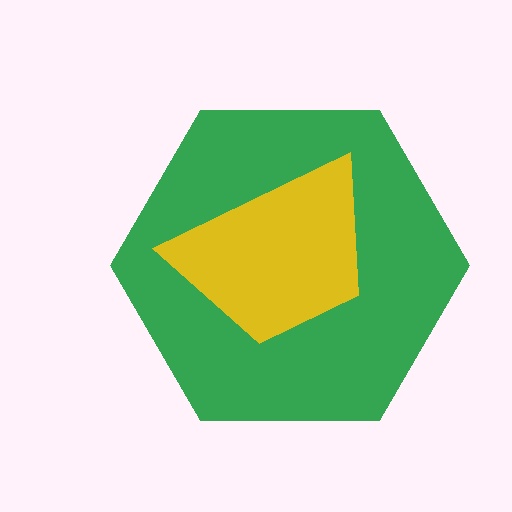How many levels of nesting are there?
2.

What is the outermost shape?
The green hexagon.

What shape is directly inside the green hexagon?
The yellow trapezoid.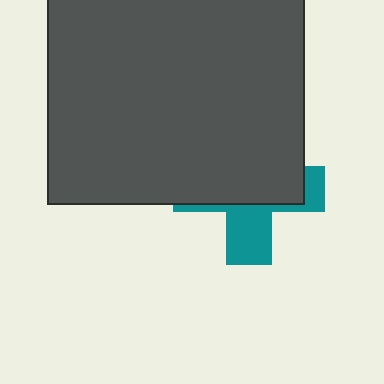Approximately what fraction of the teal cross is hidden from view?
Roughly 65% of the teal cross is hidden behind the dark gray square.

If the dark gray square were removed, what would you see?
You would see the complete teal cross.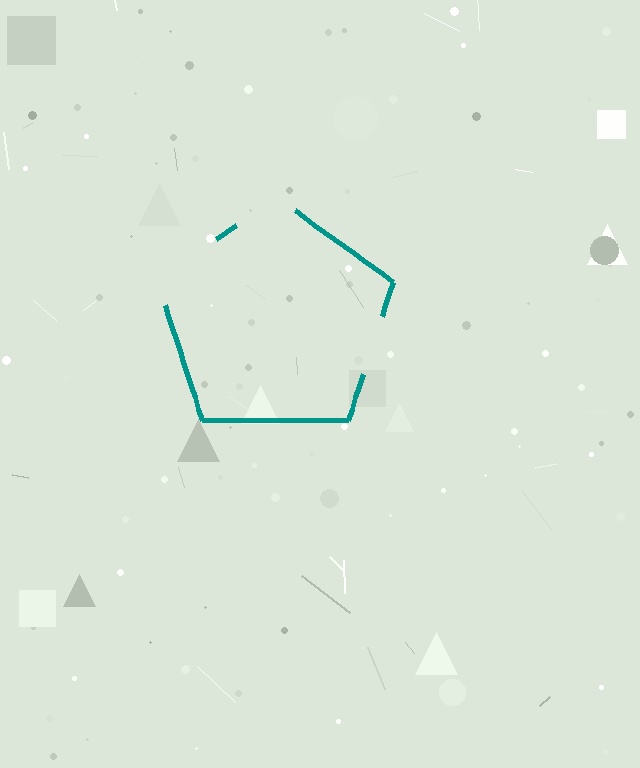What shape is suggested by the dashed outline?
The dashed outline suggests a pentagon.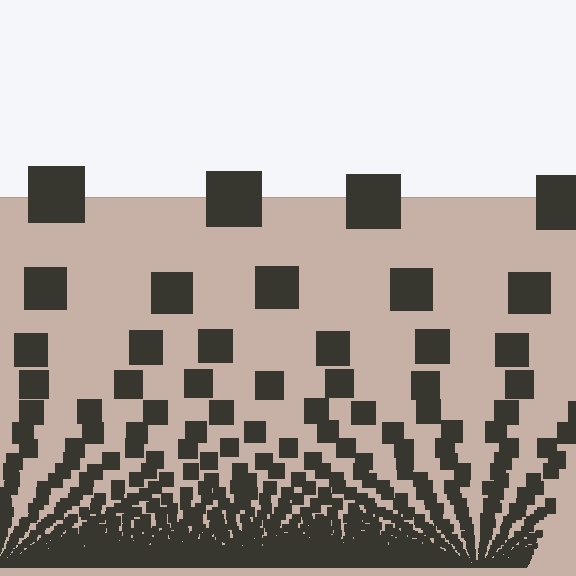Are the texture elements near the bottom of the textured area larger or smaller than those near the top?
Smaller. The gradient is inverted — elements near the bottom are smaller and denser.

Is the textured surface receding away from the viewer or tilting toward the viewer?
The surface appears to tilt toward the viewer. Texture elements get larger and sparser toward the top.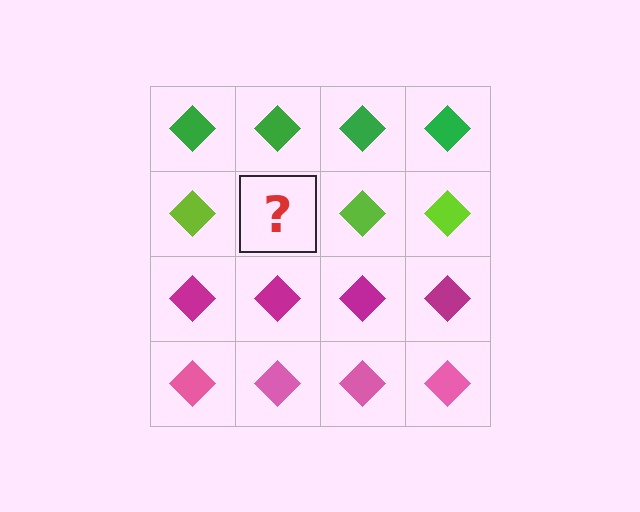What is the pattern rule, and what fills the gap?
The rule is that each row has a consistent color. The gap should be filled with a lime diamond.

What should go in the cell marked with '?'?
The missing cell should contain a lime diamond.